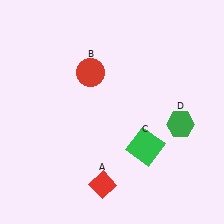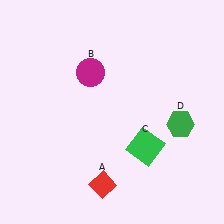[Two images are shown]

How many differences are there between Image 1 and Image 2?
There is 1 difference between the two images.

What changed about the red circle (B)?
In Image 1, B is red. In Image 2, it changed to magenta.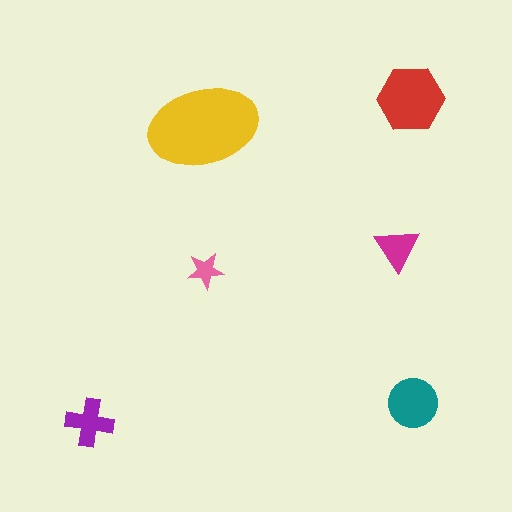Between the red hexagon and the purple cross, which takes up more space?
The red hexagon.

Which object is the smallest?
The pink star.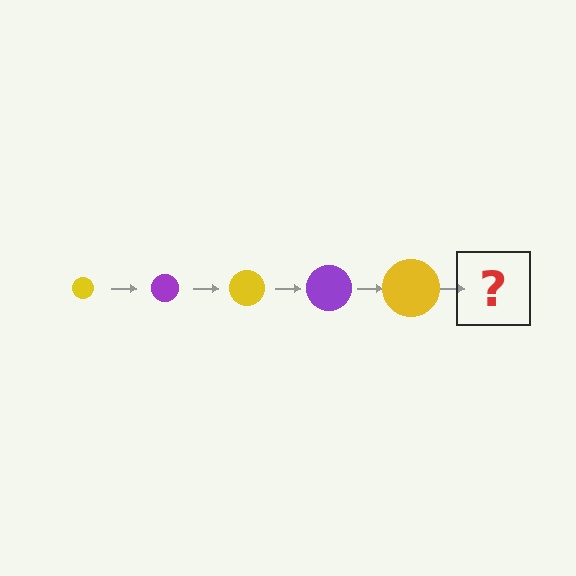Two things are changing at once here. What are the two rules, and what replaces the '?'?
The two rules are that the circle grows larger each step and the color cycles through yellow and purple. The '?' should be a purple circle, larger than the previous one.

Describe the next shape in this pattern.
It should be a purple circle, larger than the previous one.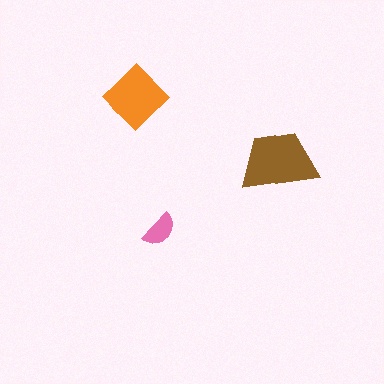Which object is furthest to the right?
The brown trapezoid is rightmost.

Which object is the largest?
The brown trapezoid.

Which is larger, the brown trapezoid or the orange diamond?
The brown trapezoid.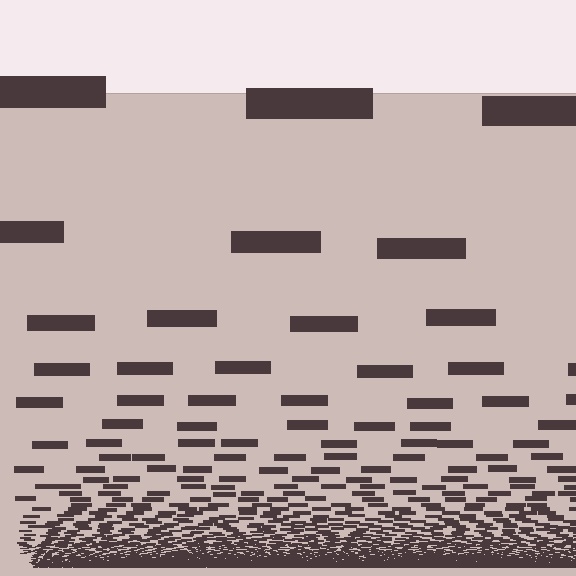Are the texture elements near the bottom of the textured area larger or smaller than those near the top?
Smaller. The gradient is inverted — elements near the bottom are smaller and denser.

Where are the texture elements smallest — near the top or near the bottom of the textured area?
Near the bottom.